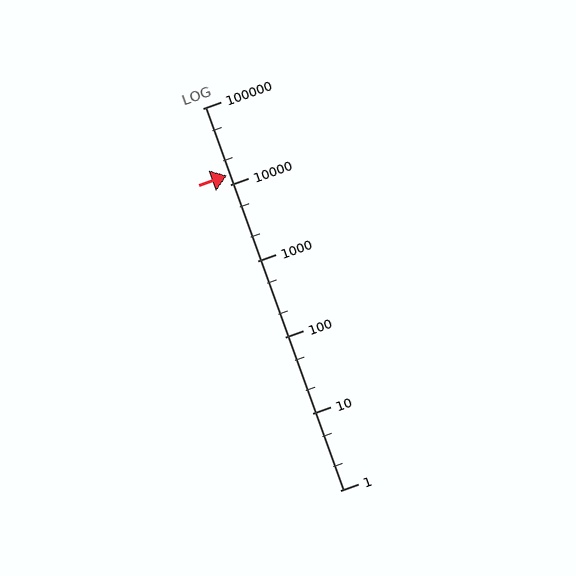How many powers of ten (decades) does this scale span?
The scale spans 5 decades, from 1 to 100000.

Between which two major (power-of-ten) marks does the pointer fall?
The pointer is between 10000 and 100000.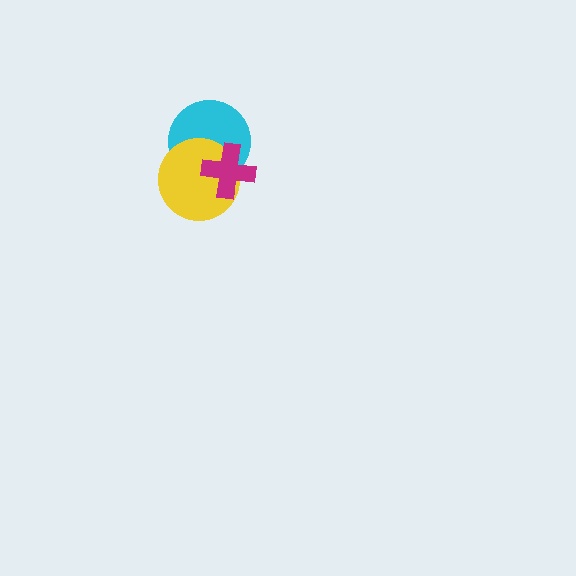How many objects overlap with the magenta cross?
2 objects overlap with the magenta cross.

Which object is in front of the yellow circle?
The magenta cross is in front of the yellow circle.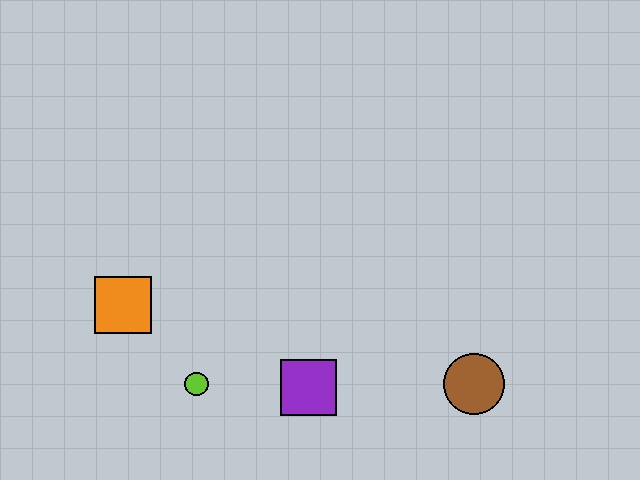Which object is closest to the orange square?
The lime circle is closest to the orange square.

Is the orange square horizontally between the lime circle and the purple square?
No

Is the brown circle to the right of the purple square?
Yes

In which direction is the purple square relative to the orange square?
The purple square is to the right of the orange square.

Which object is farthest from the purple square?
The orange square is farthest from the purple square.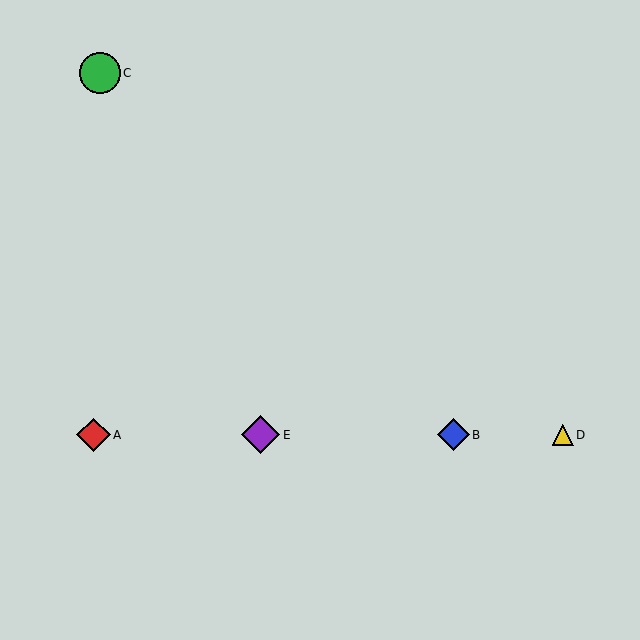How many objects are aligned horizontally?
4 objects (A, B, D, E) are aligned horizontally.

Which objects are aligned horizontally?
Objects A, B, D, E are aligned horizontally.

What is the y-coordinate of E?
Object E is at y≈435.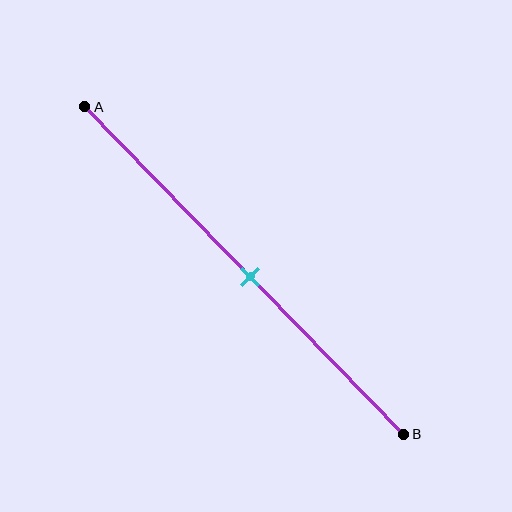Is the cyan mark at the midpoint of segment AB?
Yes, the mark is approximately at the midpoint.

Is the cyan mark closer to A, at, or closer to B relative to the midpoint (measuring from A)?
The cyan mark is approximately at the midpoint of segment AB.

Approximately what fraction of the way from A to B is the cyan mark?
The cyan mark is approximately 50% of the way from A to B.